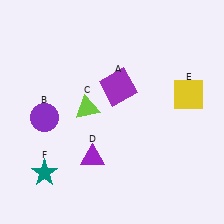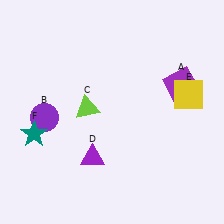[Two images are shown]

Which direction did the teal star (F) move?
The teal star (F) moved up.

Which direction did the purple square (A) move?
The purple square (A) moved right.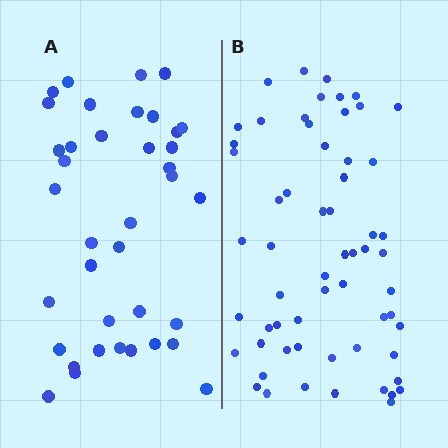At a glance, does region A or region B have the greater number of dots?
Region B (the right region) has more dots.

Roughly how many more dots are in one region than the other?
Region B has approximately 20 more dots than region A.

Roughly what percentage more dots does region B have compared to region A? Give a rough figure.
About 60% more.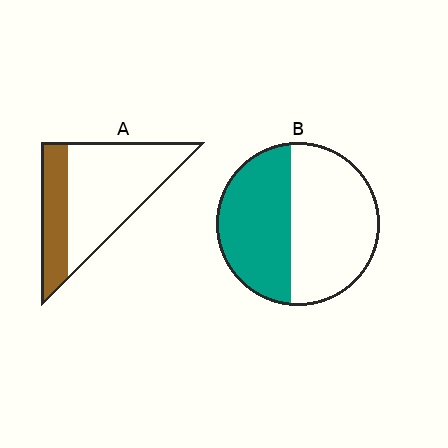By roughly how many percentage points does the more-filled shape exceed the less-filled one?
By roughly 15 percentage points (B over A).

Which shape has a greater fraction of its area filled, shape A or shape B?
Shape B.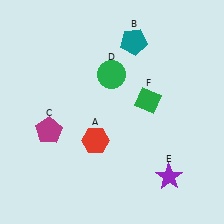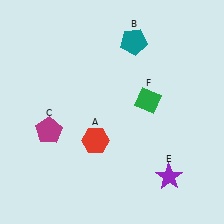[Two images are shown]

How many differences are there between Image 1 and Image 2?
There is 1 difference between the two images.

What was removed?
The green circle (D) was removed in Image 2.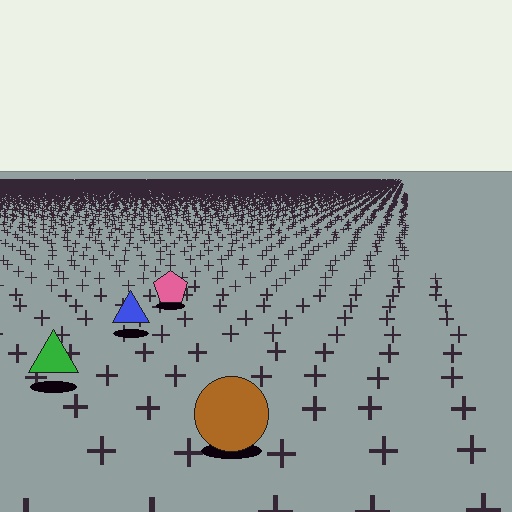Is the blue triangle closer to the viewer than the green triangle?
No. The green triangle is closer — you can tell from the texture gradient: the ground texture is coarser near it.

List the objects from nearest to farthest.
From nearest to farthest: the brown circle, the green triangle, the blue triangle, the pink pentagon.